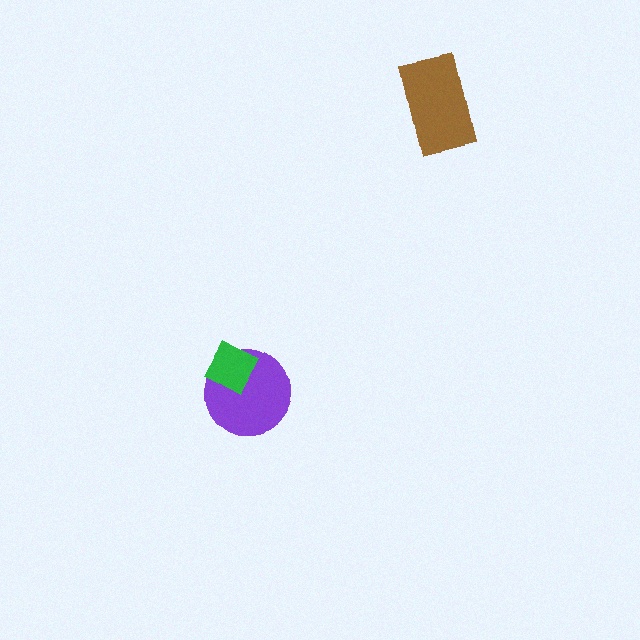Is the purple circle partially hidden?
Yes, it is partially covered by another shape.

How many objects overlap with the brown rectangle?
0 objects overlap with the brown rectangle.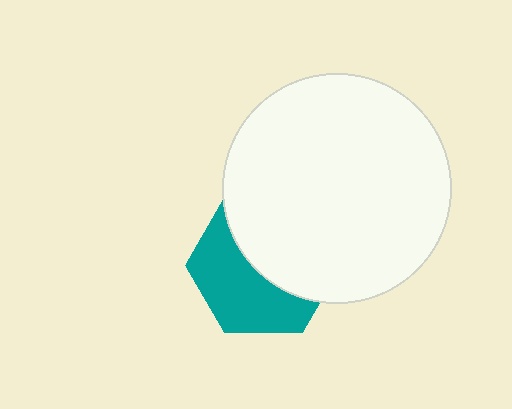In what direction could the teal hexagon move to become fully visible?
The teal hexagon could move toward the lower-left. That would shift it out from behind the white circle entirely.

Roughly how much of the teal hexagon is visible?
About half of it is visible (roughly 49%).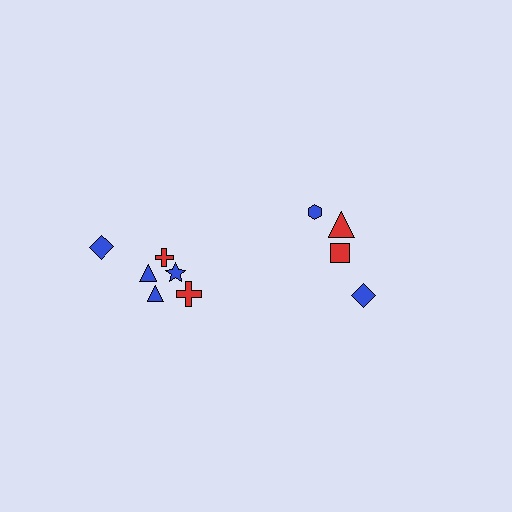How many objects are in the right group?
There are 4 objects.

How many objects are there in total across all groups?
There are 10 objects.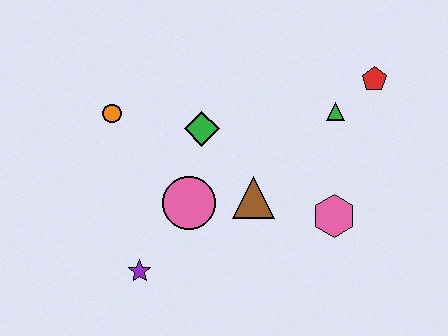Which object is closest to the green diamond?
The pink circle is closest to the green diamond.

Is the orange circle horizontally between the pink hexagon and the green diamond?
No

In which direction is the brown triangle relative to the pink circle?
The brown triangle is to the right of the pink circle.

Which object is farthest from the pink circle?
The red pentagon is farthest from the pink circle.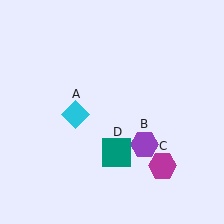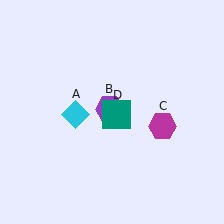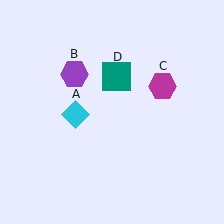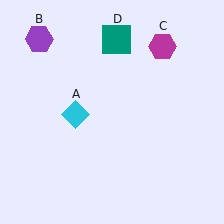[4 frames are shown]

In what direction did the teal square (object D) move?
The teal square (object D) moved up.